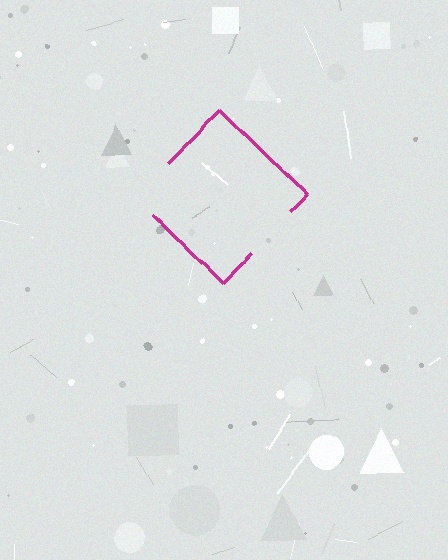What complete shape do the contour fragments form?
The contour fragments form a diamond.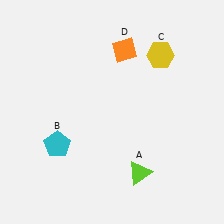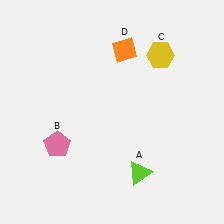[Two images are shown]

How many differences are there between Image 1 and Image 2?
There is 1 difference between the two images.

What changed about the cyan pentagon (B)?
In Image 1, B is cyan. In Image 2, it changed to pink.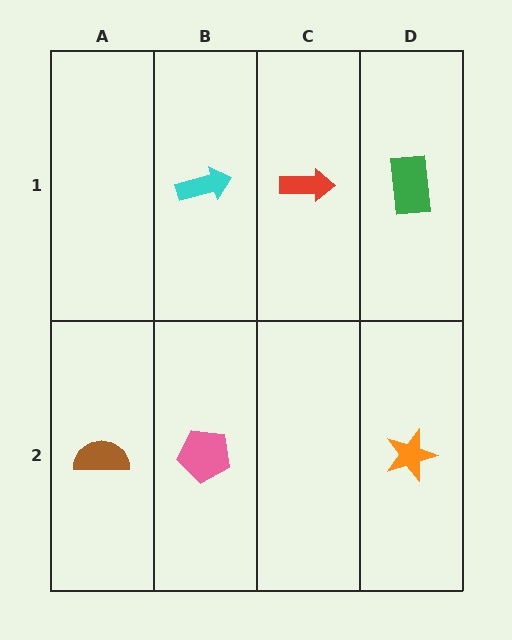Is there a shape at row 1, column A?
No, that cell is empty.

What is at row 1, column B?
A cyan arrow.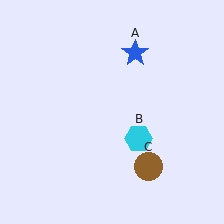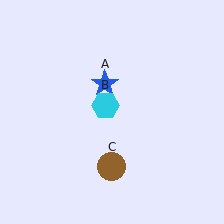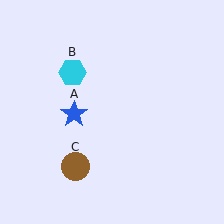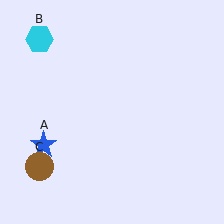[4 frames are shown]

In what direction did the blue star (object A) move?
The blue star (object A) moved down and to the left.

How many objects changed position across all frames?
3 objects changed position: blue star (object A), cyan hexagon (object B), brown circle (object C).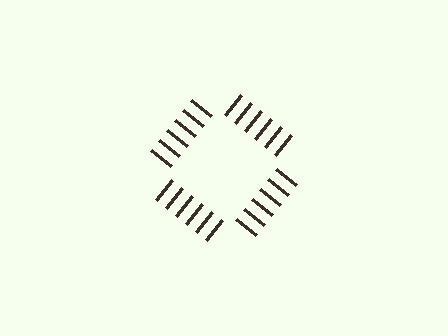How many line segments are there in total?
24 — 6 along each of the 4 edges.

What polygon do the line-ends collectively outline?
An illusory square — the line segments terminate on its edges but no continuous stroke is drawn.